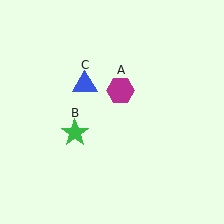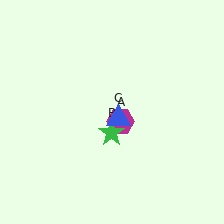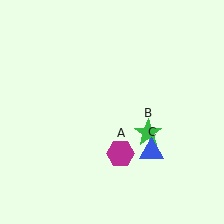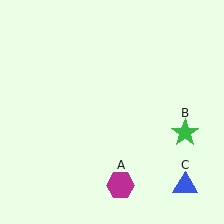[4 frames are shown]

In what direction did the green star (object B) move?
The green star (object B) moved right.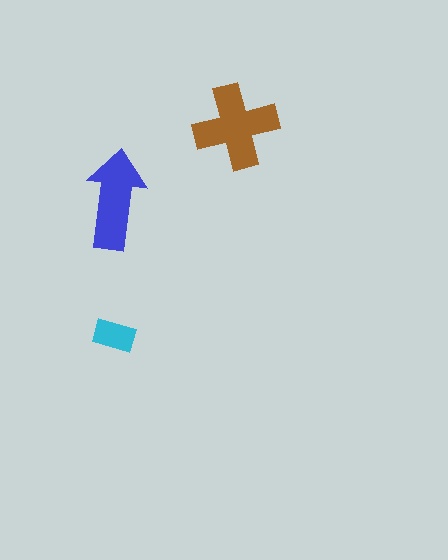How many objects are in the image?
There are 3 objects in the image.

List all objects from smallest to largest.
The cyan rectangle, the blue arrow, the brown cross.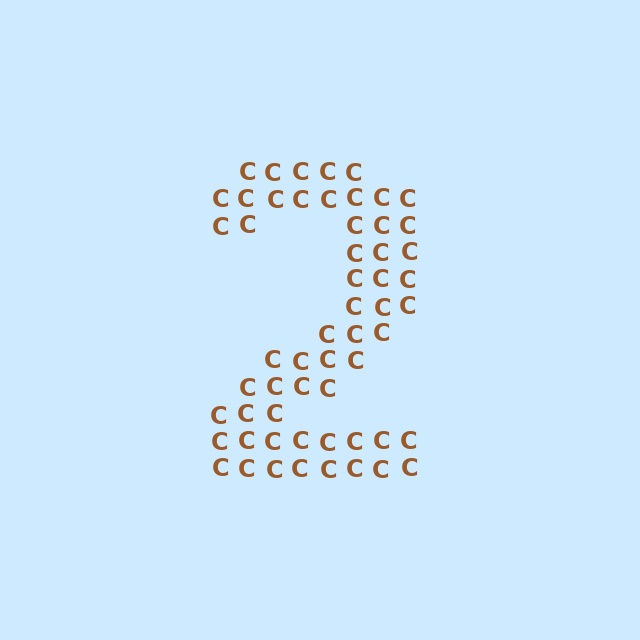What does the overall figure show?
The overall figure shows the digit 2.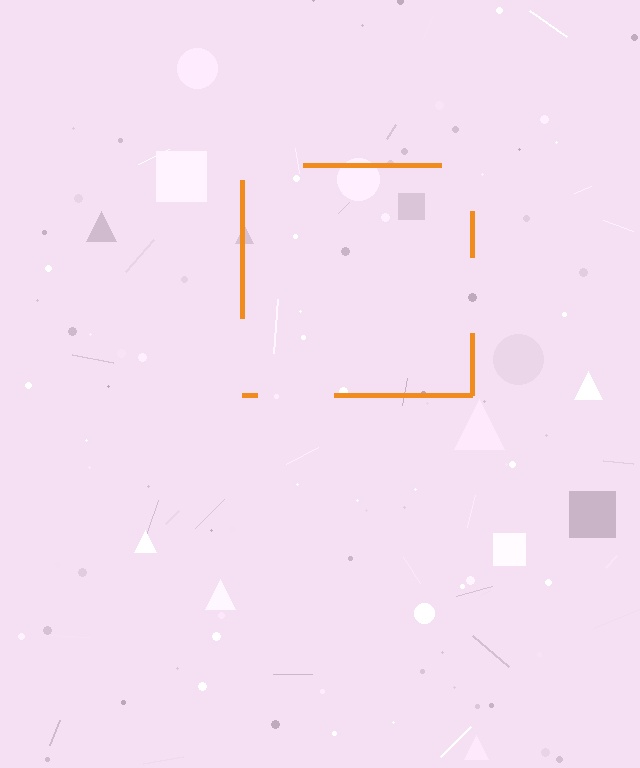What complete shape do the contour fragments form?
The contour fragments form a square.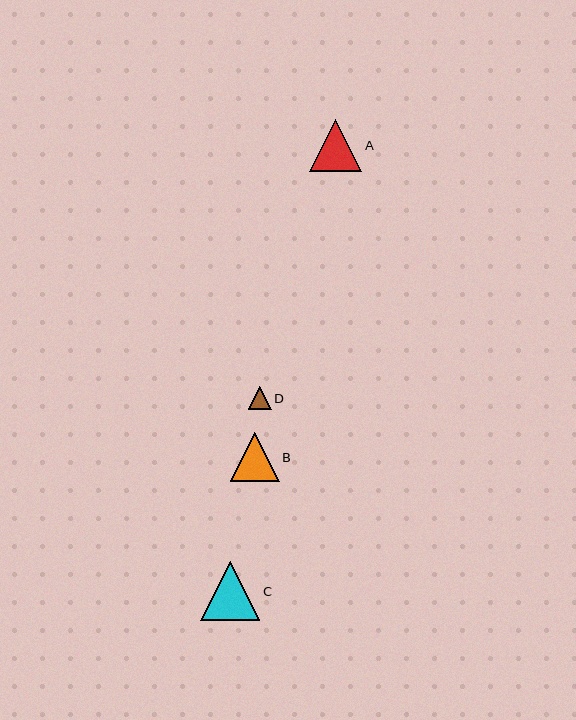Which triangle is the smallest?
Triangle D is the smallest with a size of approximately 23 pixels.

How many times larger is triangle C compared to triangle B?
Triangle C is approximately 1.2 times the size of triangle B.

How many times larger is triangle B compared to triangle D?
Triangle B is approximately 2.1 times the size of triangle D.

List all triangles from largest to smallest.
From largest to smallest: C, A, B, D.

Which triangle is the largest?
Triangle C is the largest with a size of approximately 59 pixels.